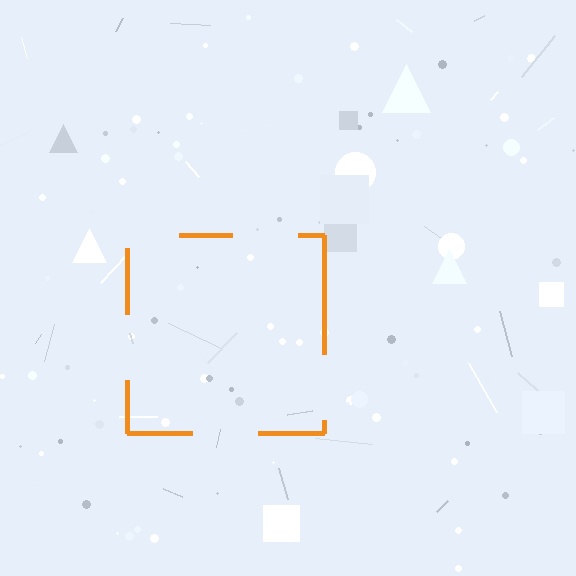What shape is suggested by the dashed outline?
The dashed outline suggests a square.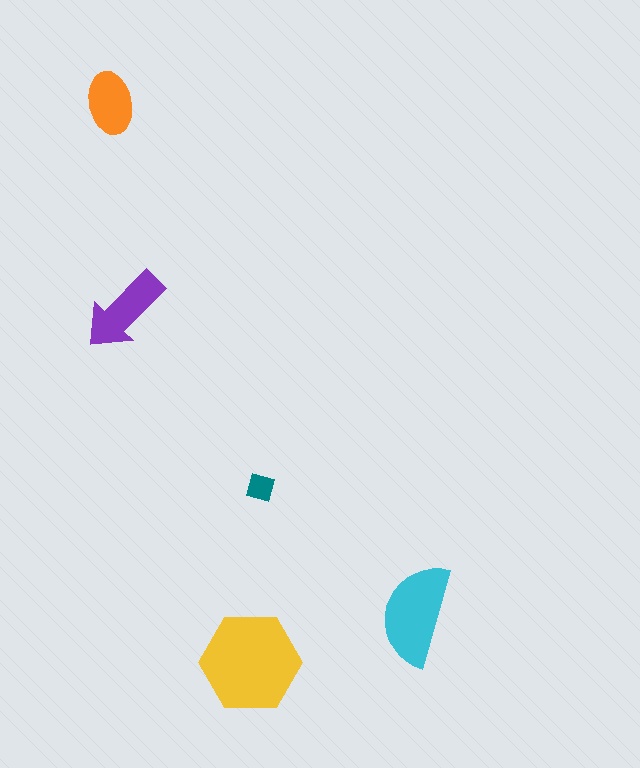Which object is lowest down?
The yellow hexagon is bottommost.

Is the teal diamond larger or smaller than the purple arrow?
Smaller.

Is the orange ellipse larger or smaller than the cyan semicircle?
Smaller.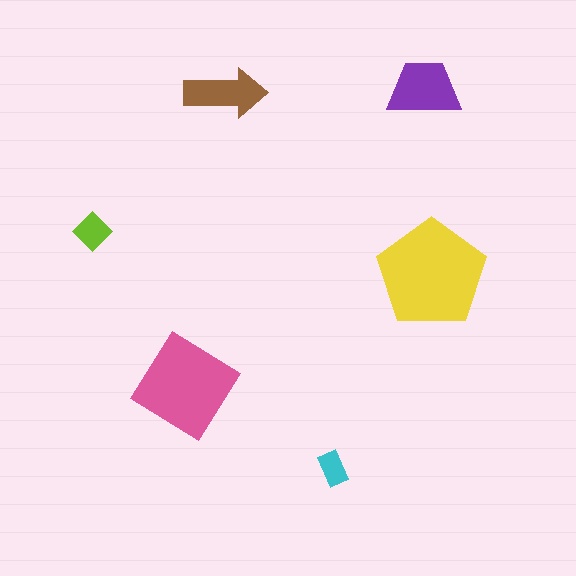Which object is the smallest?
The cyan rectangle.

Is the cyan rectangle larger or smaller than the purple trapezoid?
Smaller.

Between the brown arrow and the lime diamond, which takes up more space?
The brown arrow.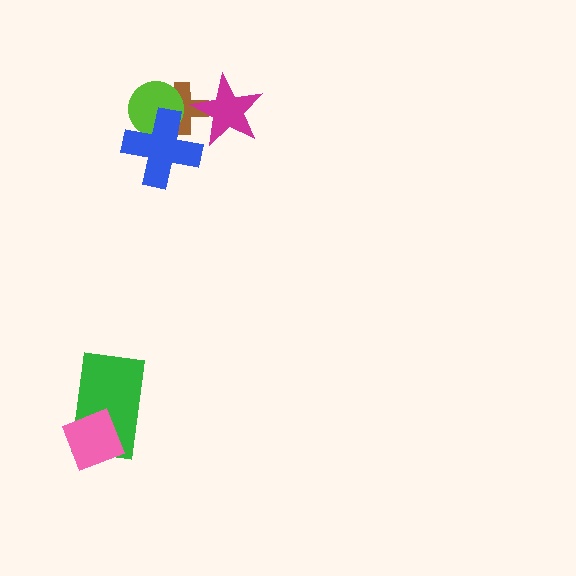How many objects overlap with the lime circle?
2 objects overlap with the lime circle.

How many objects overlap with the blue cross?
2 objects overlap with the blue cross.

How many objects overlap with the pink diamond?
1 object overlaps with the pink diamond.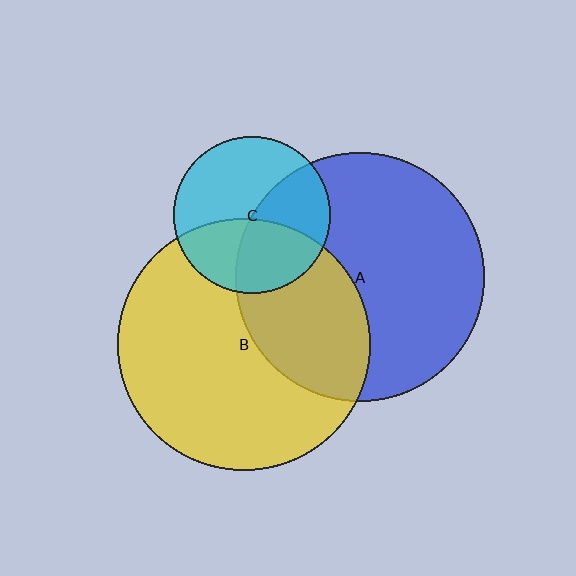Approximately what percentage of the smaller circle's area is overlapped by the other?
Approximately 35%.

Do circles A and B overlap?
Yes.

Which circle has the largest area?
Circle B (yellow).